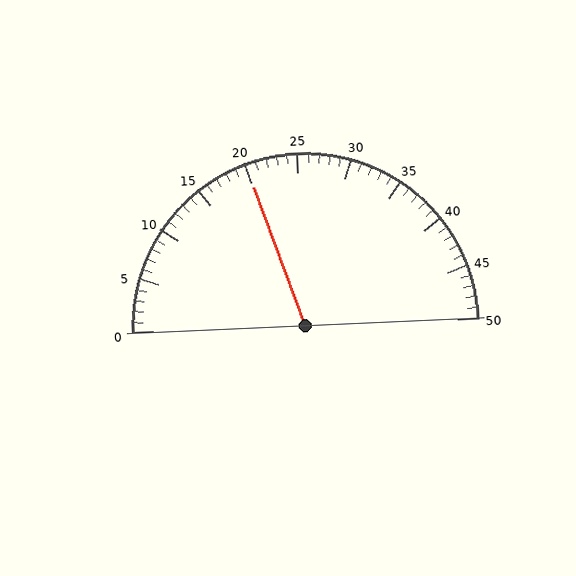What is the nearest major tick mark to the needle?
The nearest major tick mark is 20.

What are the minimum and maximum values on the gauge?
The gauge ranges from 0 to 50.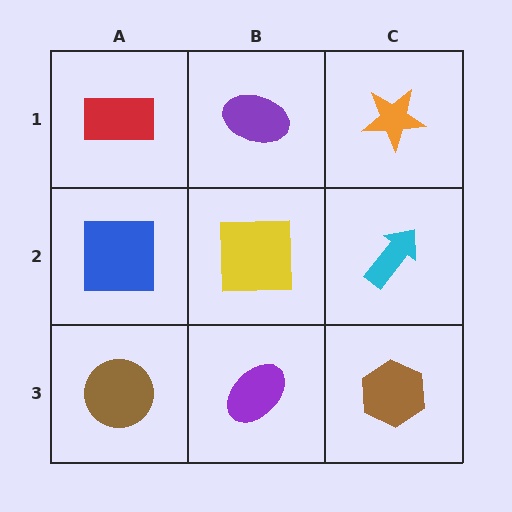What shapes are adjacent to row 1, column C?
A cyan arrow (row 2, column C), a purple ellipse (row 1, column B).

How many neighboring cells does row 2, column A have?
3.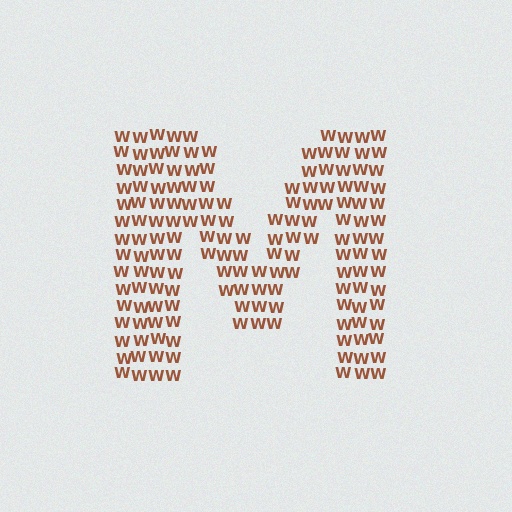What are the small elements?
The small elements are letter W's.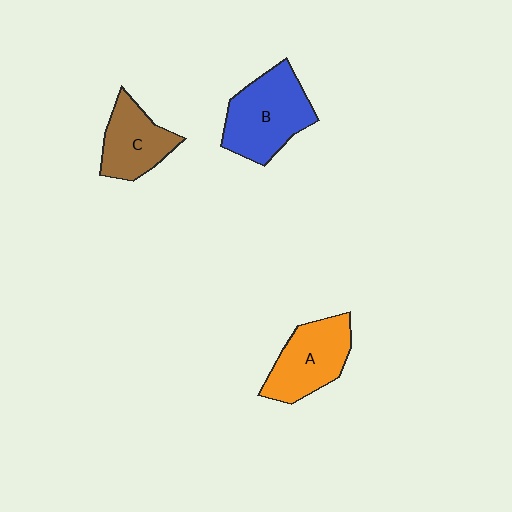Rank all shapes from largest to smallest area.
From largest to smallest: B (blue), A (orange), C (brown).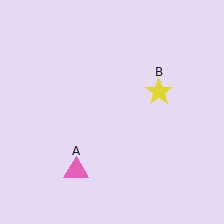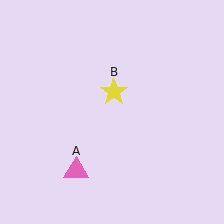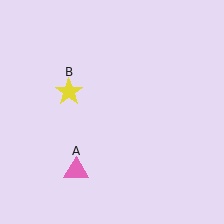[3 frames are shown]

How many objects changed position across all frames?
1 object changed position: yellow star (object B).